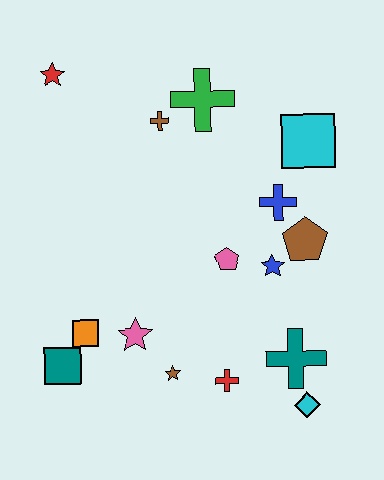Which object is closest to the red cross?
The brown star is closest to the red cross.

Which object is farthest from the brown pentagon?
The red star is farthest from the brown pentagon.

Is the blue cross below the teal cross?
No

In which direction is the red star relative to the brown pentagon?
The red star is to the left of the brown pentagon.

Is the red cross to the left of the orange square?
No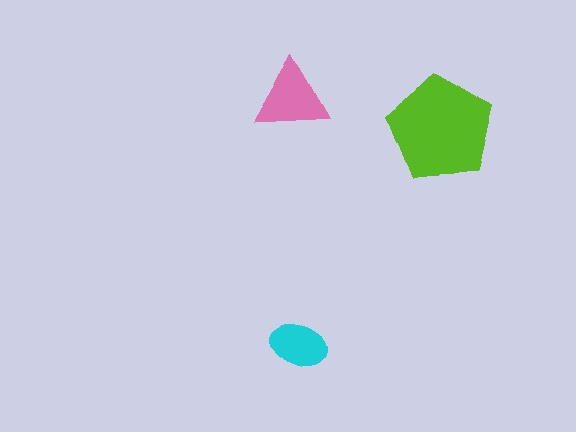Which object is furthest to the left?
The cyan ellipse is leftmost.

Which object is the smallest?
The cyan ellipse.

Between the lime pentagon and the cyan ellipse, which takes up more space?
The lime pentagon.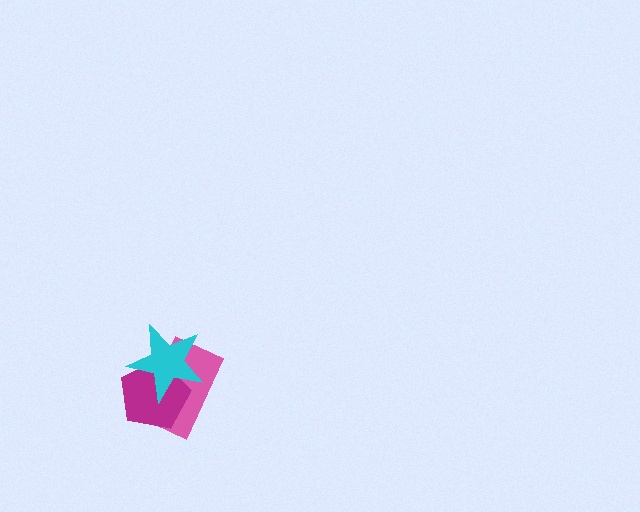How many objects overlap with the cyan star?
2 objects overlap with the cyan star.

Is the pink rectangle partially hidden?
Yes, it is partially covered by another shape.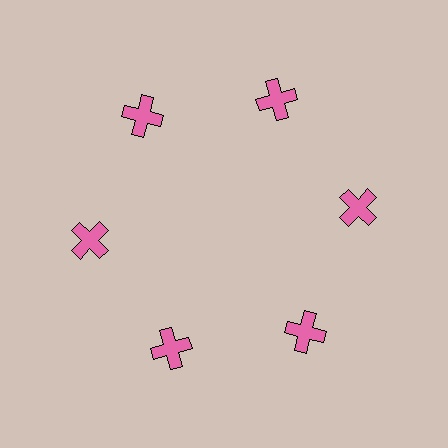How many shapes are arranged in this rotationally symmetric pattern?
There are 6 shapes, arranged in 6 groups of 1.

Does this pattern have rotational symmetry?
Yes, this pattern has 6-fold rotational symmetry. It looks the same after rotating 60 degrees around the center.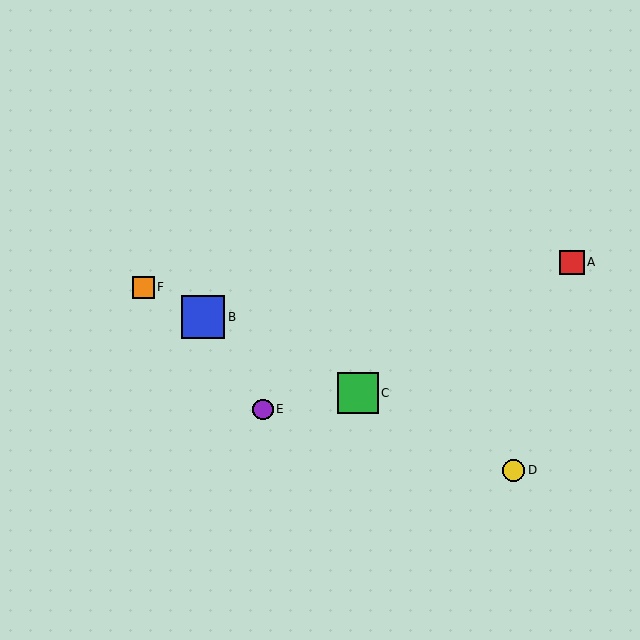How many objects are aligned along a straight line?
4 objects (B, C, D, F) are aligned along a straight line.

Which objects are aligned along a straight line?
Objects B, C, D, F are aligned along a straight line.